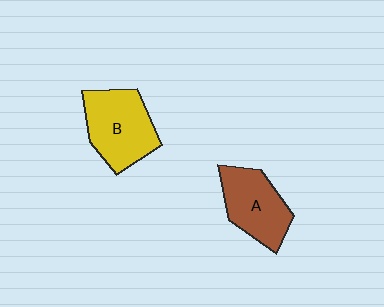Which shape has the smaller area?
Shape A (brown).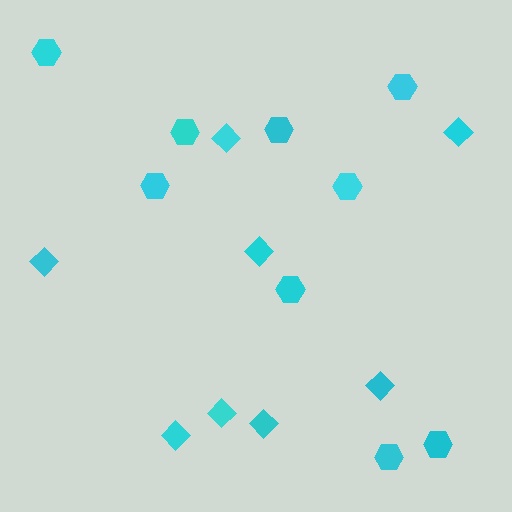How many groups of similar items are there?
There are 2 groups: one group of hexagons (9) and one group of diamonds (8).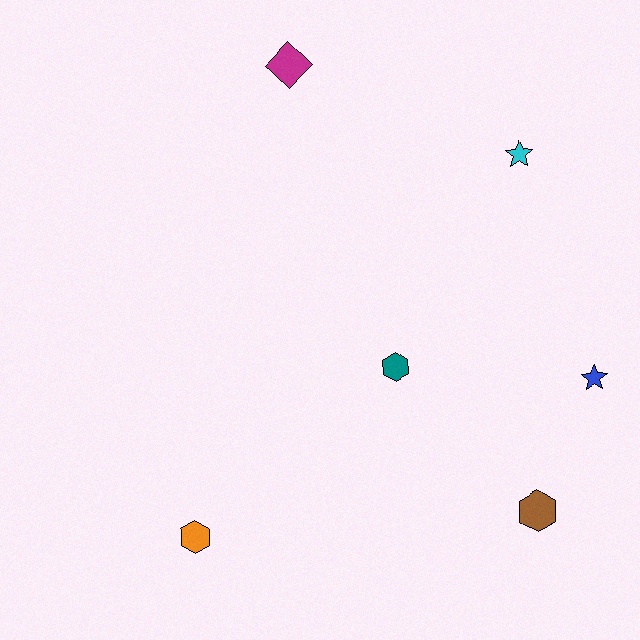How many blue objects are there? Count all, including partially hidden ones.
There is 1 blue object.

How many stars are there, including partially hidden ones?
There are 2 stars.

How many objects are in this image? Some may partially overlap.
There are 6 objects.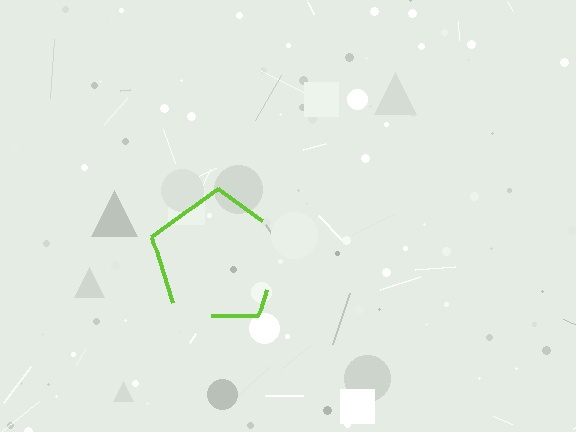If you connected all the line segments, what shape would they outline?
They would outline a pentagon.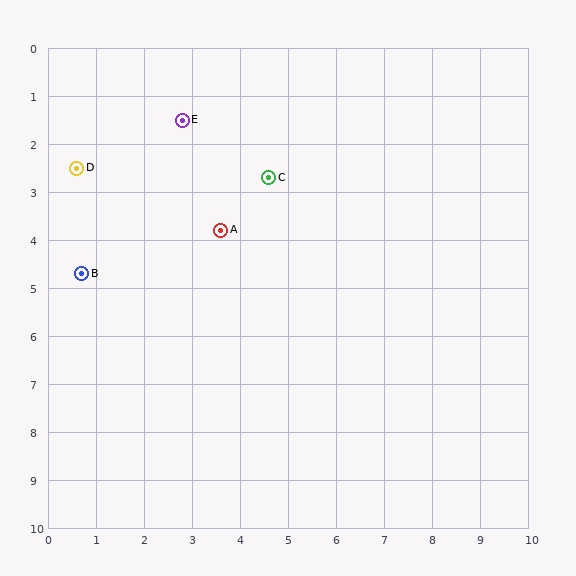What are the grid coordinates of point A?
Point A is at approximately (3.6, 3.8).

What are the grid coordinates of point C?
Point C is at approximately (4.6, 2.7).